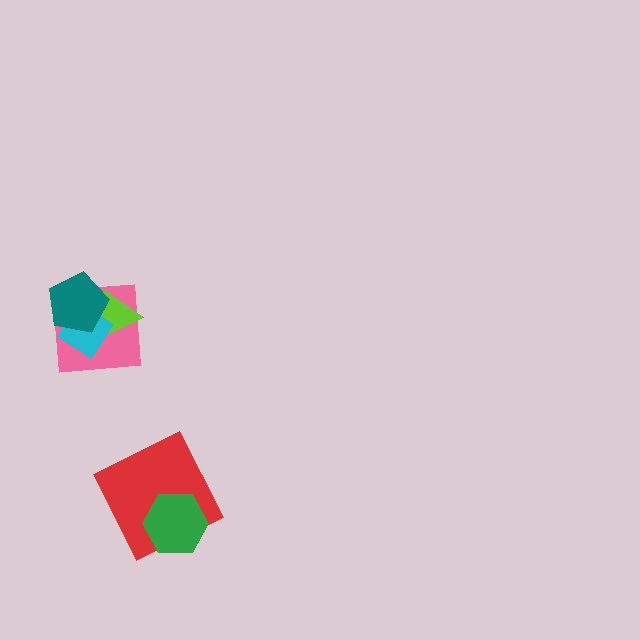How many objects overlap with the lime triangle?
3 objects overlap with the lime triangle.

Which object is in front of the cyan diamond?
The teal pentagon is in front of the cyan diamond.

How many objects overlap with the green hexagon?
1 object overlaps with the green hexagon.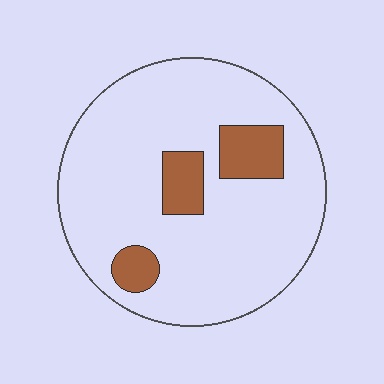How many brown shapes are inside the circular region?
3.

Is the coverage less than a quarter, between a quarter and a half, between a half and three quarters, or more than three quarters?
Less than a quarter.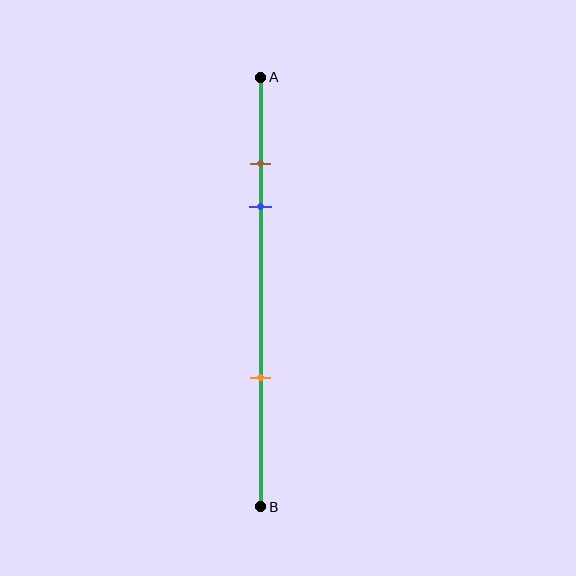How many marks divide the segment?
There are 3 marks dividing the segment.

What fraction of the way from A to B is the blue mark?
The blue mark is approximately 30% (0.3) of the way from A to B.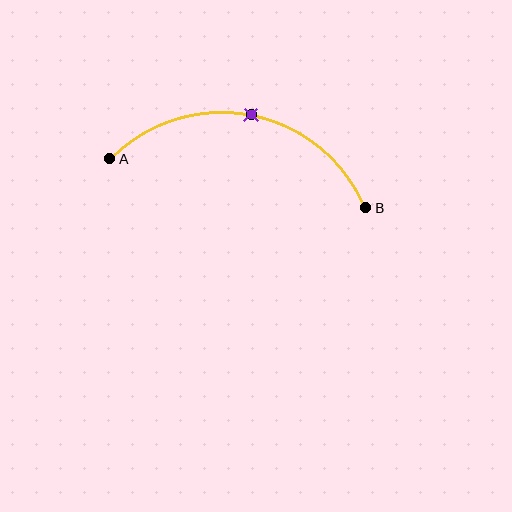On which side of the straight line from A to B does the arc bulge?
The arc bulges above the straight line connecting A and B.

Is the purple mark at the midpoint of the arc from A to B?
Yes. The purple mark lies on the arc at equal arc-length from both A and B — it is the arc midpoint.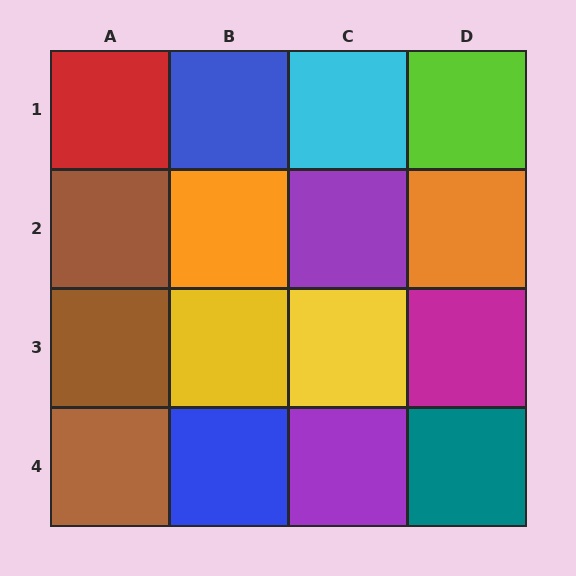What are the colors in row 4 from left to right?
Brown, blue, purple, teal.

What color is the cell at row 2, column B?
Orange.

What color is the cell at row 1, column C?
Cyan.